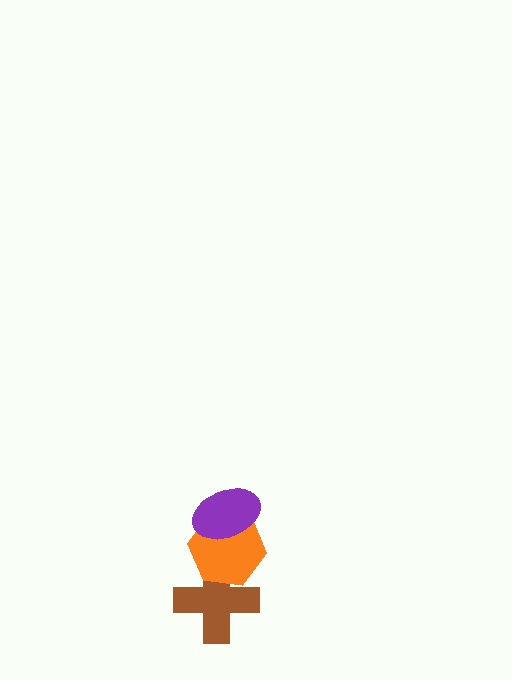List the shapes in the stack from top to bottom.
From top to bottom: the purple ellipse, the orange hexagon, the brown cross.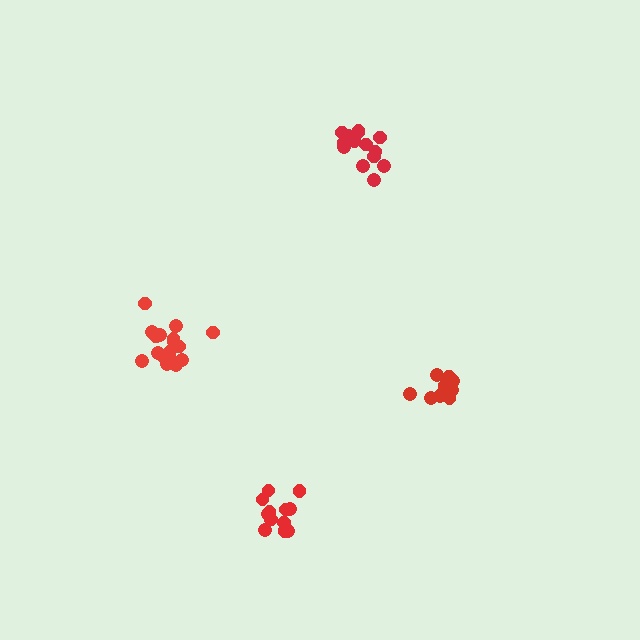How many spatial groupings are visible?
There are 4 spatial groupings.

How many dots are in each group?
Group 1: 18 dots, Group 2: 15 dots, Group 3: 12 dots, Group 4: 13 dots (58 total).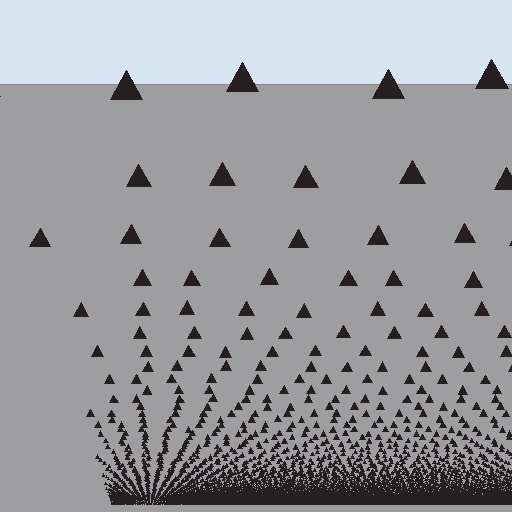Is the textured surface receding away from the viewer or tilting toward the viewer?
The surface appears to tilt toward the viewer. Texture elements get larger and sparser toward the top.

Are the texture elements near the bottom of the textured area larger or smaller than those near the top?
Smaller. The gradient is inverted — elements near the bottom are smaller and denser.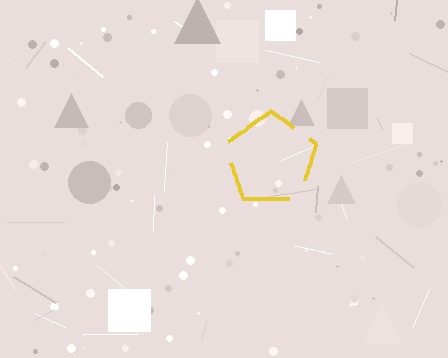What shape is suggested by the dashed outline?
The dashed outline suggests a pentagon.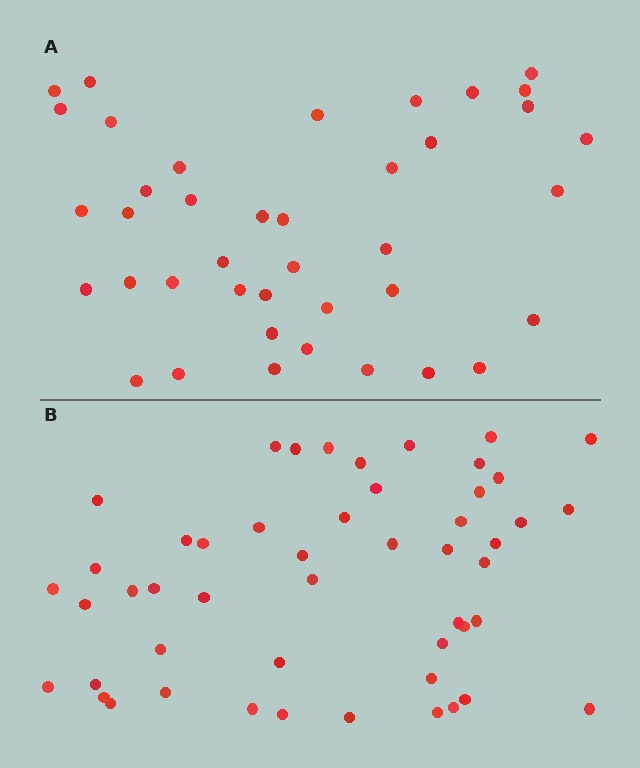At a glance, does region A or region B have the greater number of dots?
Region B (the bottom region) has more dots.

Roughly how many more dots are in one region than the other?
Region B has roughly 10 or so more dots than region A.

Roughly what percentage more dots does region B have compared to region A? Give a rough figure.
About 25% more.